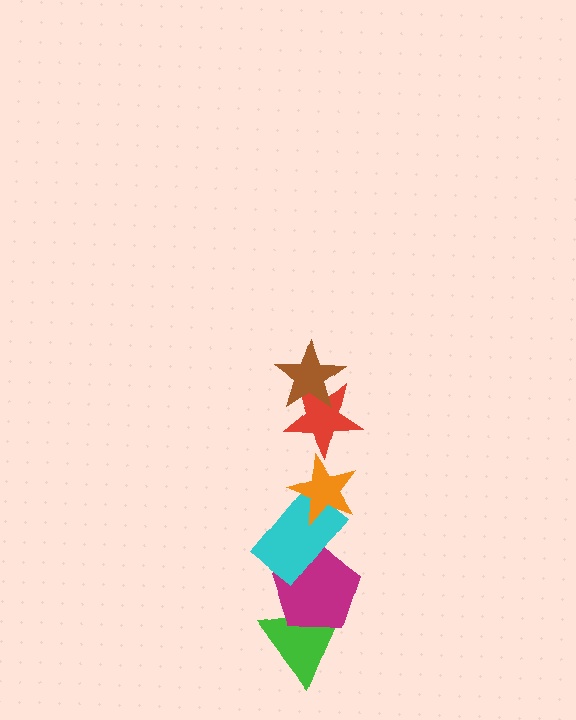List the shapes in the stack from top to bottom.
From top to bottom: the brown star, the red star, the orange star, the cyan rectangle, the magenta pentagon, the green triangle.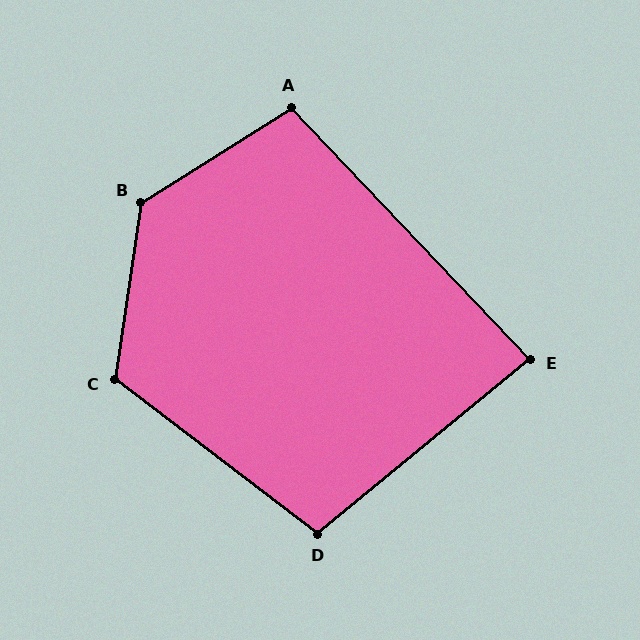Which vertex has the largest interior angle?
B, at approximately 131 degrees.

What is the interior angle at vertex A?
Approximately 101 degrees (obtuse).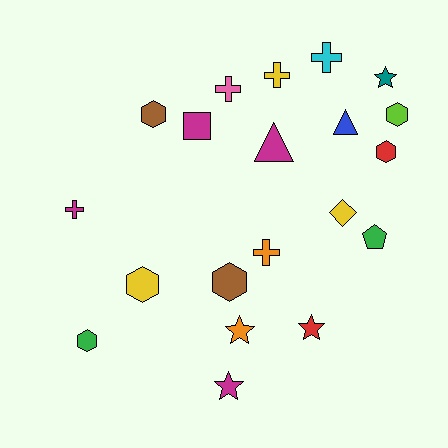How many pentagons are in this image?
There is 1 pentagon.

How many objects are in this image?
There are 20 objects.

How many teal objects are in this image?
There is 1 teal object.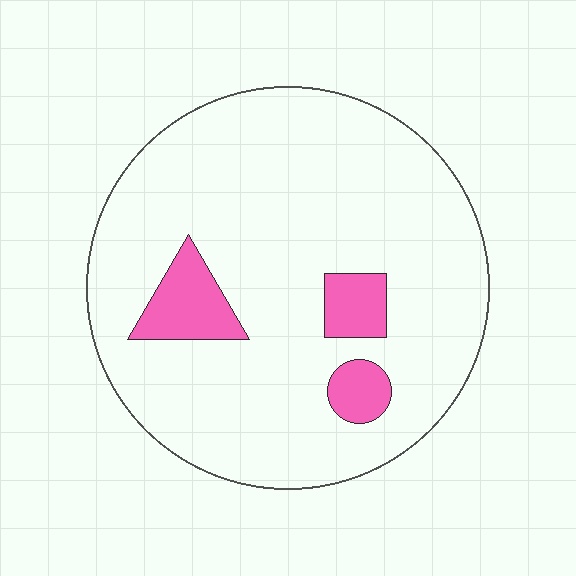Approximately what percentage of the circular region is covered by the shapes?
Approximately 10%.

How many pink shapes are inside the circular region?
3.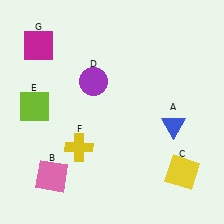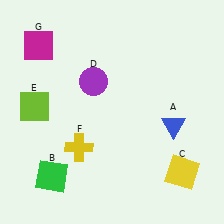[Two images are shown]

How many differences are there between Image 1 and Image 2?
There is 1 difference between the two images.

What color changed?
The square (B) changed from pink in Image 1 to green in Image 2.